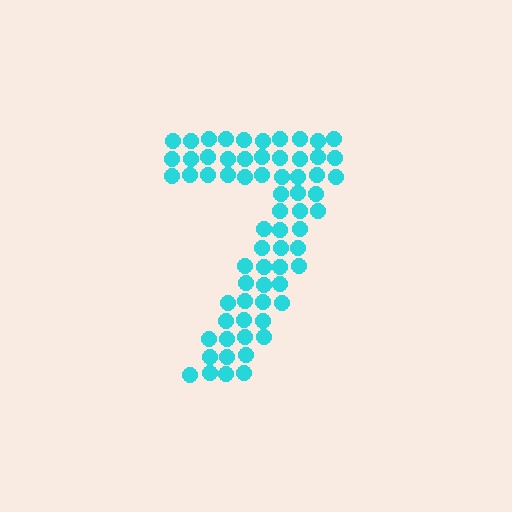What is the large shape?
The large shape is the digit 7.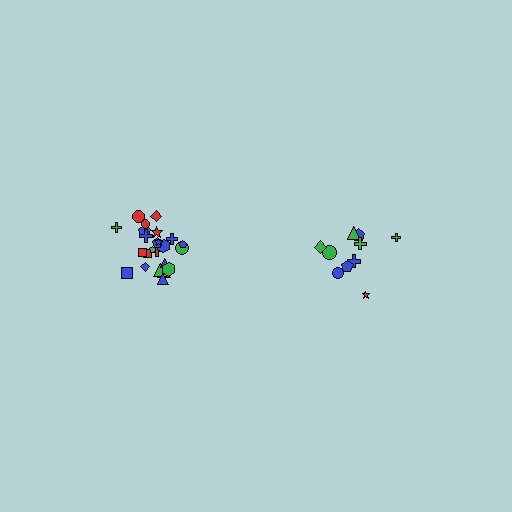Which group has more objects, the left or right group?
The left group.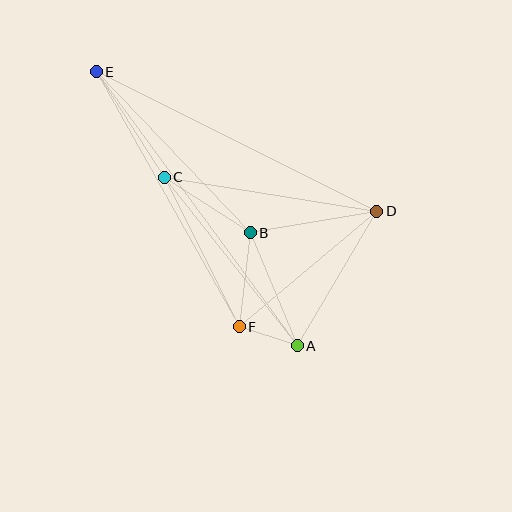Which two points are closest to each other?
Points A and F are closest to each other.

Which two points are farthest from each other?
Points A and E are farthest from each other.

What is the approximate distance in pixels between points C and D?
The distance between C and D is approximately 215 pixels.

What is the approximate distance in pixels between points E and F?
The distance between E and F is approximately 292 pixels.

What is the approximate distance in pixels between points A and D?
The distance between A and D is approximately 156 pixels.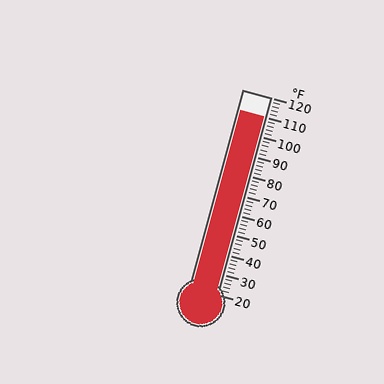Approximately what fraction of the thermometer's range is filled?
The thermometer is filled to approximately 90% of its range.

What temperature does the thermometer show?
The thermometer shows approximately 110°F.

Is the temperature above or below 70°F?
The temperature is above 70°F.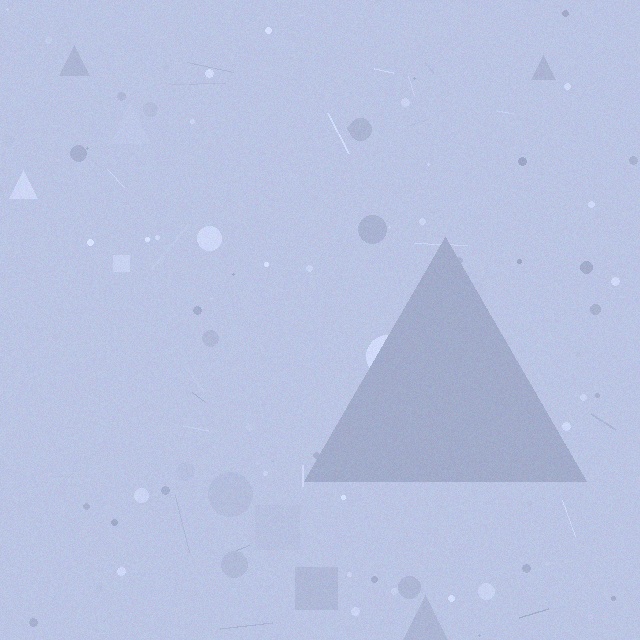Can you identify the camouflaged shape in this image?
The camouflaged shape is a triangle.